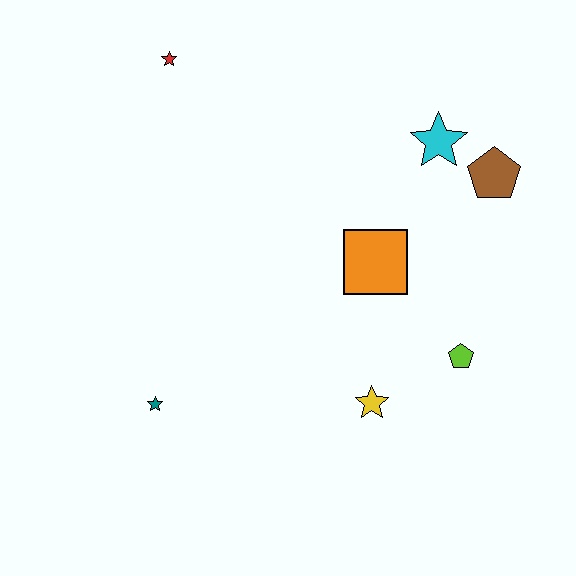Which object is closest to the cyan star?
The brown pentagon is closest to the cyan star.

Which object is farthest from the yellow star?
The red star is farthest from the yellow star.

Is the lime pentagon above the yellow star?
Yes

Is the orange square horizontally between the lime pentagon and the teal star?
Yes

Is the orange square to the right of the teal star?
Yes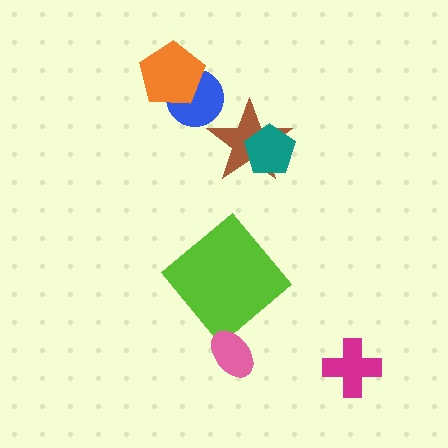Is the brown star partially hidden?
Yes, it is partially covered by another shape.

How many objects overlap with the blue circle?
1 object overlaps with the blue circle.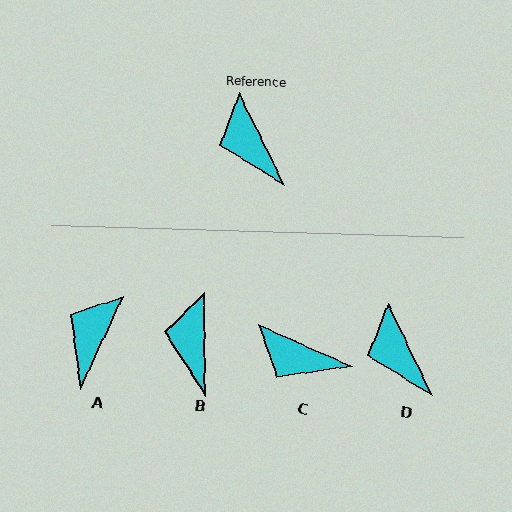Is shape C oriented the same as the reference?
No, it is off by about 40 degrees.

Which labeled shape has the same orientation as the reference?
D.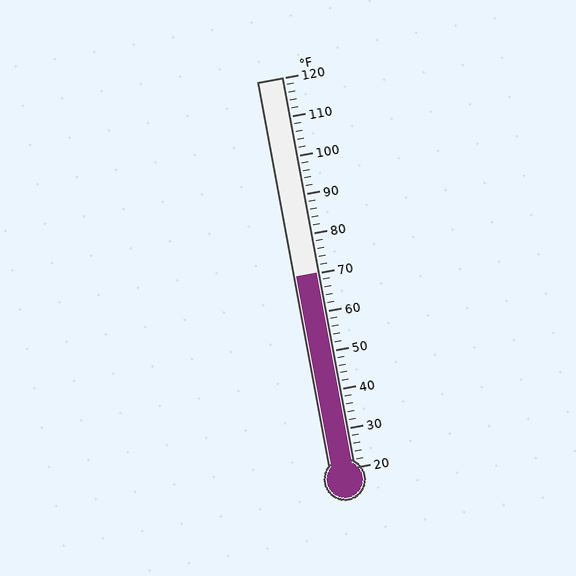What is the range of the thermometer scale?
The thermometer scale ranges from 20°F to 120°F.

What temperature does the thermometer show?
The thermometer shows approximately 70°F.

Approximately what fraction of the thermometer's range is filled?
The thermometer is filled to approximately 50% of its range.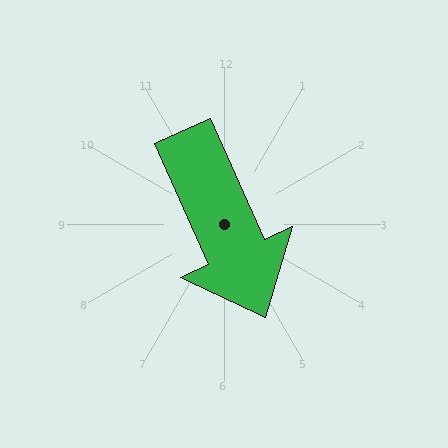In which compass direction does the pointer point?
Southeast.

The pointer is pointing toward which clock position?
Roughly 5 o'clock.